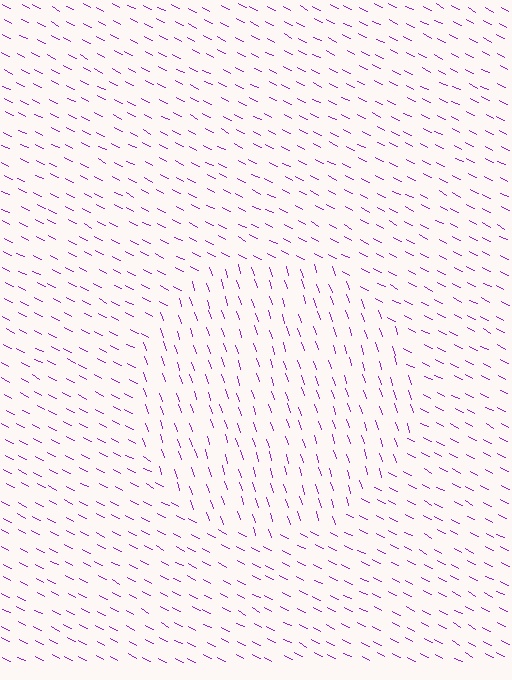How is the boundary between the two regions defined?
The boundary is defined purely by a change in line orientation (approximately 45 degrees difference). All lines are the same color and thickness.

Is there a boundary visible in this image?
Yes, there is a texture boundary formed by a change in line orientation.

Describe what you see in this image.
The image is filled with small purple line segments. A circle region in the image has lines oriented differently from the surrounding lines, creating a visible texture boundary.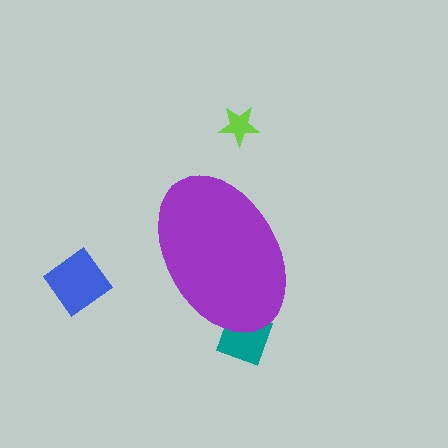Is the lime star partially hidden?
No, the lime star is fully visible.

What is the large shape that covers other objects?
A purple ellipse.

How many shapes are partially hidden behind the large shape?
1 shape is partially hidden.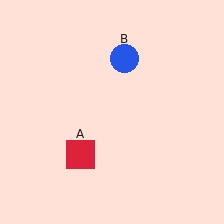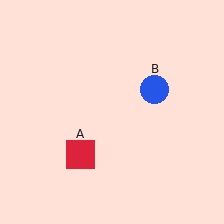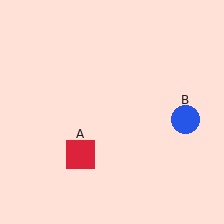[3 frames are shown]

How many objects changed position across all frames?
1 object changed position: blue circle (object B).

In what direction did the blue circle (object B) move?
The blue circle (object B) moved down and to the right.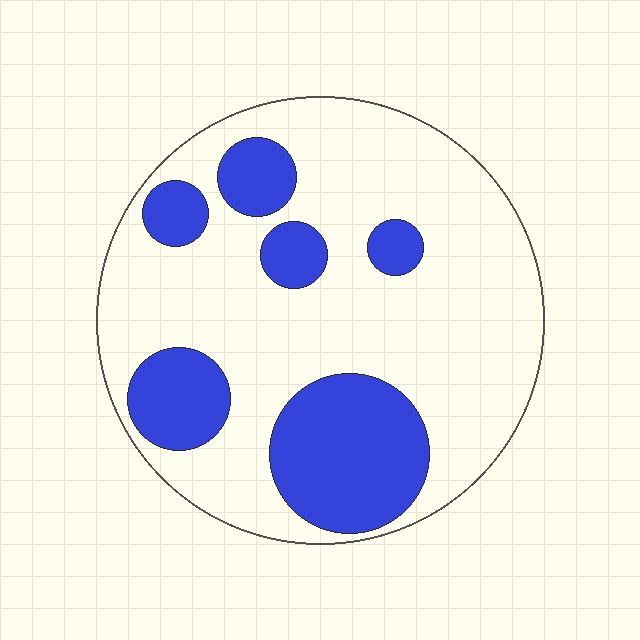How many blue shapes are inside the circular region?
6.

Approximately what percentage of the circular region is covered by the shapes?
Approximately 25%.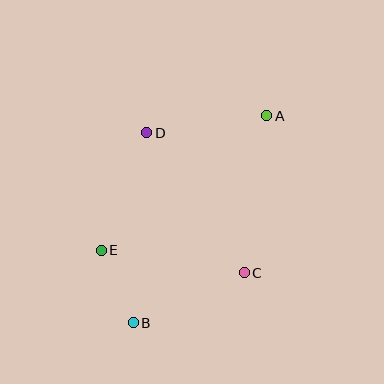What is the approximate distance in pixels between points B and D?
The distance between B and D is approximately 190 pixels.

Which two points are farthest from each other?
Points A and B are farthest from each other.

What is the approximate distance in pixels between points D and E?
The distance between D and E is approximately 126 pixels.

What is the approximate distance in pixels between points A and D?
The distance between A and D is approximately 121 pixels.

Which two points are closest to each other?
Points B and E are closest to each other.